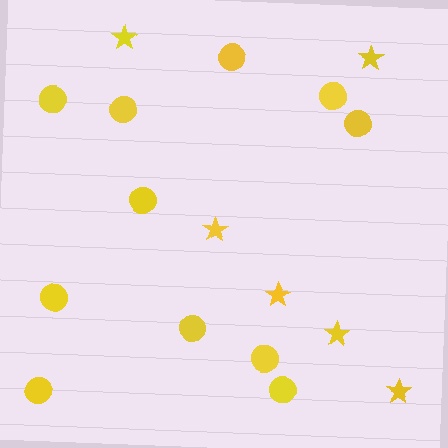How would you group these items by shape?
There are 2 groups: one group of stars (6) and one group of circles (11).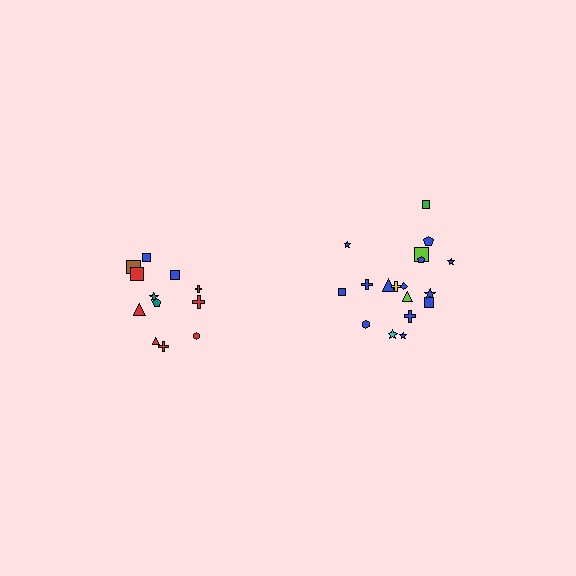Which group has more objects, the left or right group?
The right group.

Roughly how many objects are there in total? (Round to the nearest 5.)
Roughly 30 objects in total.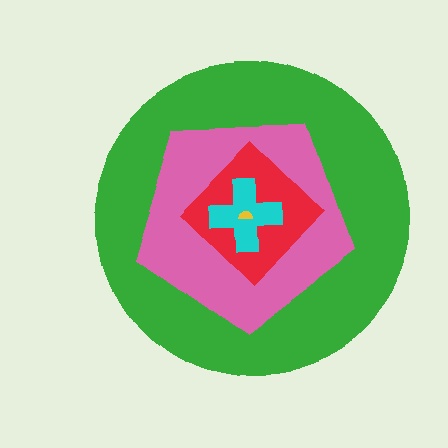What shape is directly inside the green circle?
The pink pentagon.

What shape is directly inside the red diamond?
The cyan cross.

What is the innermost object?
The yellow semicircle.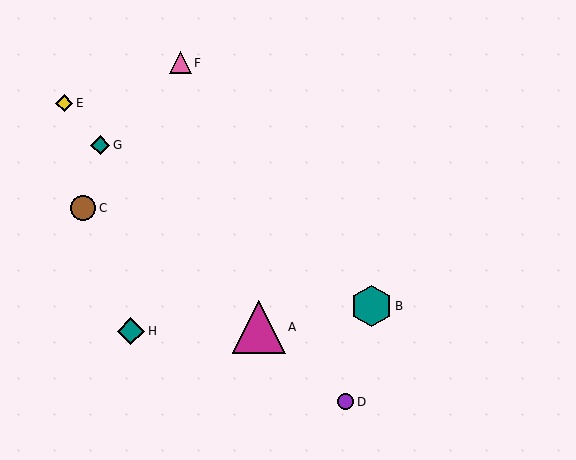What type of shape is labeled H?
Shape H is a teal diamond.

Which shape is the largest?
The magenta triangle (labeled A) is the largest.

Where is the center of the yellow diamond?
The center of the yellow diamond is at (64, 103).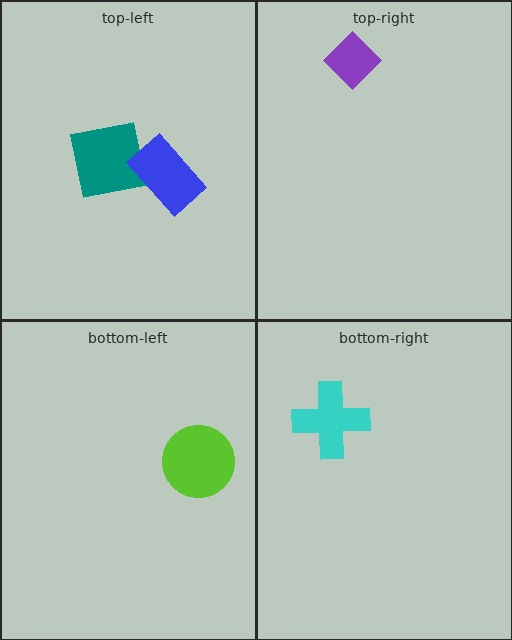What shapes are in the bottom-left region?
The lime circle.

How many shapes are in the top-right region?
1.